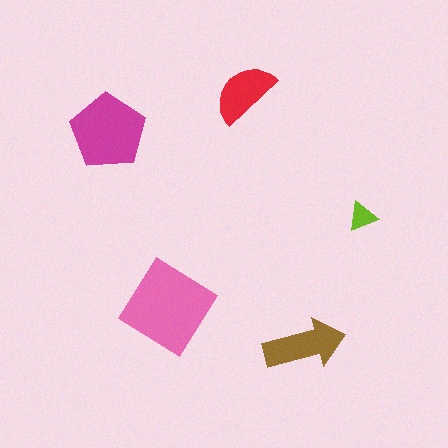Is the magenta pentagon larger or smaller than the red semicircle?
Larger.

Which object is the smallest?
The lime triangle.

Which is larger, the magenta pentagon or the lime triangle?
The magenta pentagon.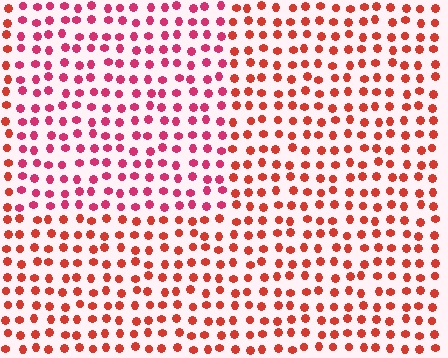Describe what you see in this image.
The image is filled with small red elements in a uniform arrangement. A rectangle-shaped region is visible where the elements are tinted to a slightly different hue, forming a subtle color boundary.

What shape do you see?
I see a rectangle.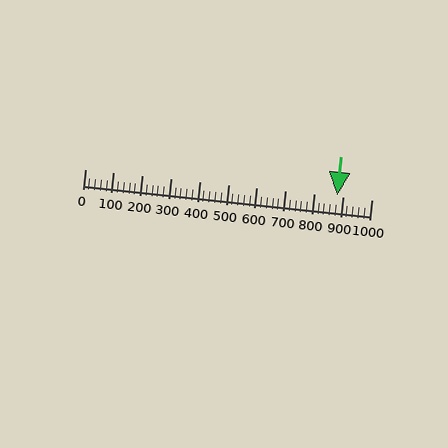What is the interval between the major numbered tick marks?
The major tick marks are spaced 100 units apart.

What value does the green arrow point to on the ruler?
The green arrow points to approximately 879.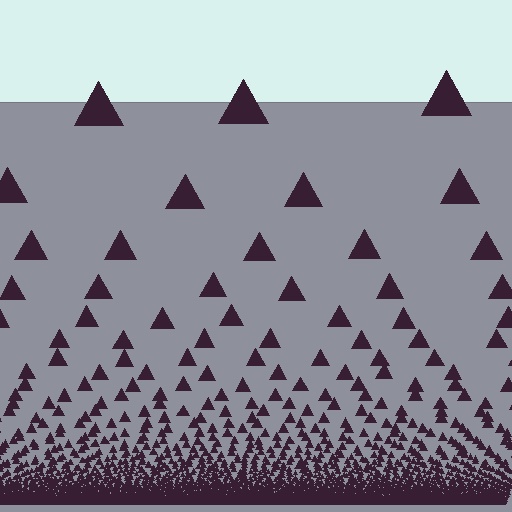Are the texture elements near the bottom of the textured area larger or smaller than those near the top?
Smaller. The gradient is inverted — elements near the bottom are smaller and denser.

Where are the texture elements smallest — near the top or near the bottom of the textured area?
Near the bottom.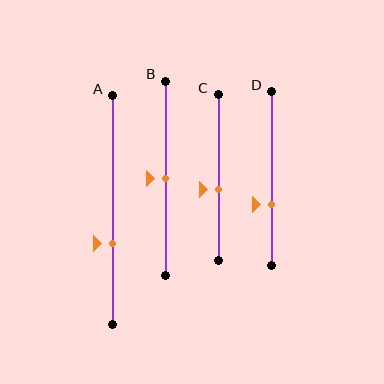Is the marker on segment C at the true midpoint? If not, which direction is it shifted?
No, the marker on segment C is shifted downward by about 7% of the segment length.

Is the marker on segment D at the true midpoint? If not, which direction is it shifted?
No, the marker on segment D is shifted downward by about 15% of the segment length.